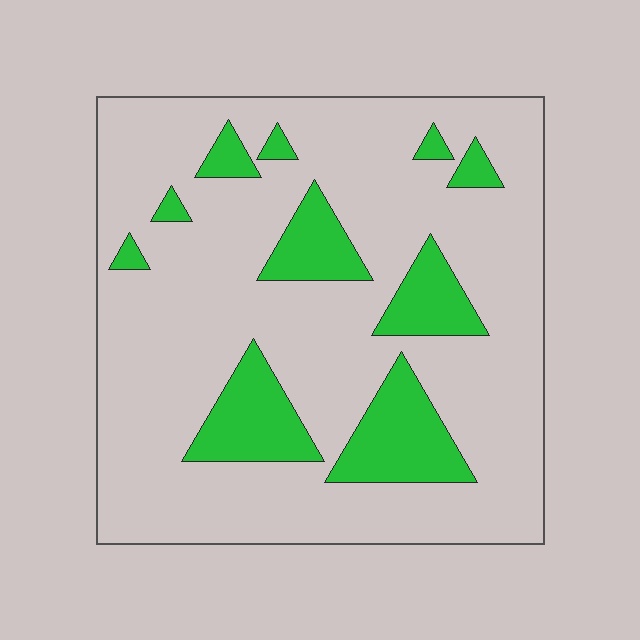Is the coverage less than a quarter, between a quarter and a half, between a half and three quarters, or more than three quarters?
Less than a quarter.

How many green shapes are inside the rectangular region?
10.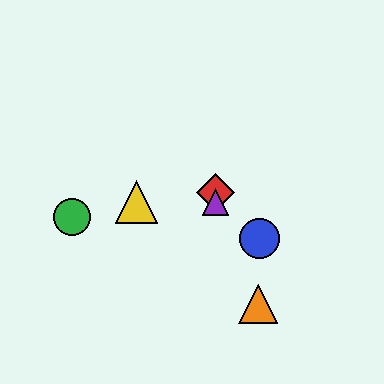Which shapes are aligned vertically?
The red diamond, the purple triangle are aligned vertically.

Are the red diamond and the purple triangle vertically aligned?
Yes, both are at x≈215.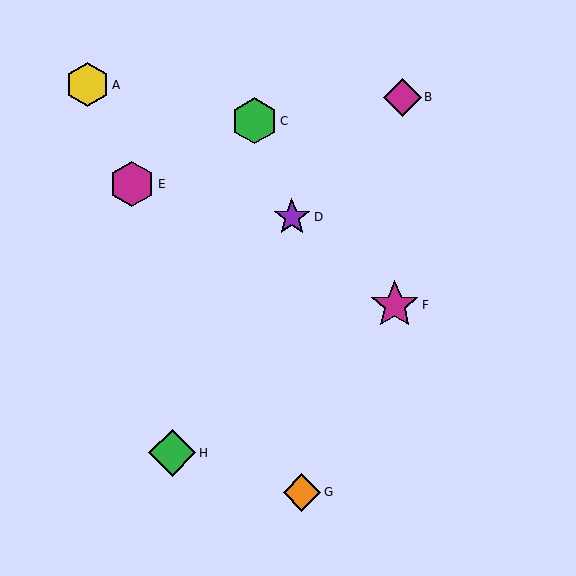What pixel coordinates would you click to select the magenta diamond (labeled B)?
Click at (402, 97) to select the magenta diamond B.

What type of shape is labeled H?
Shape H is a green diamond.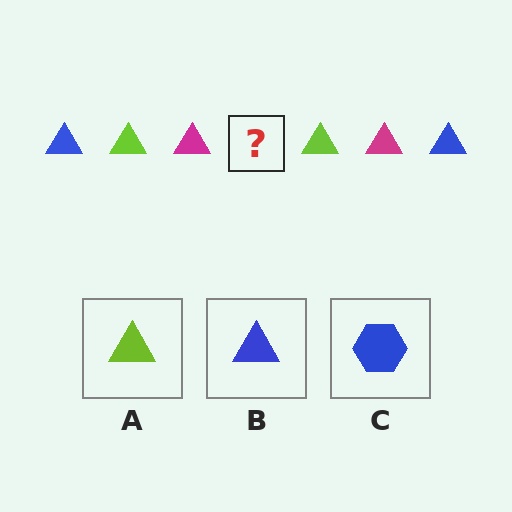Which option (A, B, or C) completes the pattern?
B.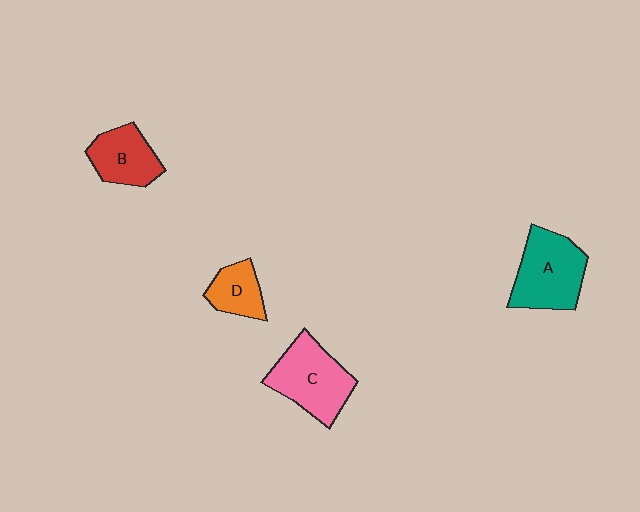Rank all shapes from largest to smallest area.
From largest to smallest: A (teal), C (pink), B (red), D (orange).